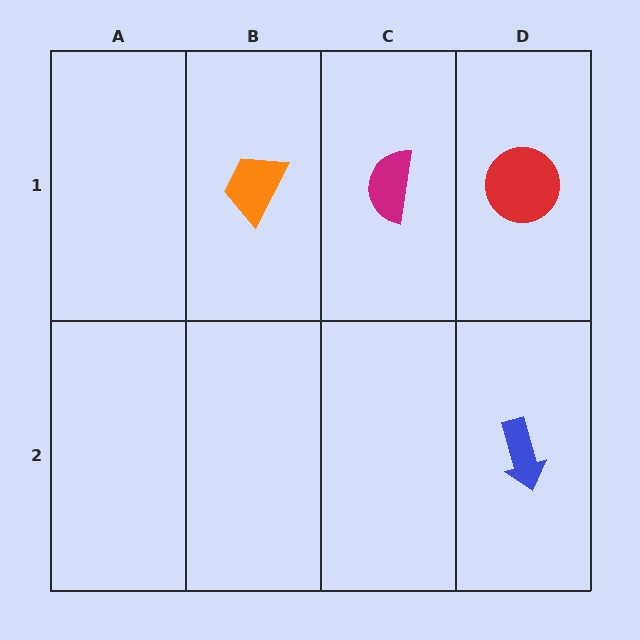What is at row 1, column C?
A magenta semicircle.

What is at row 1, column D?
A red circle.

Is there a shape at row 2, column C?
No, that cell is empty.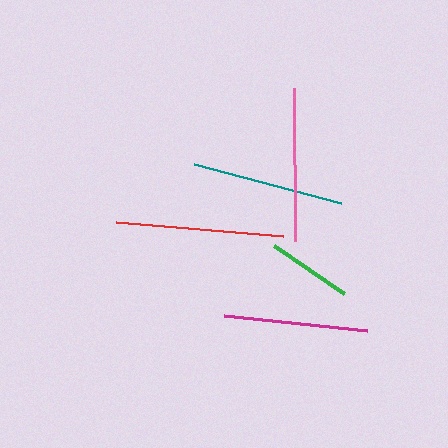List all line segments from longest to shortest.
From longest to shortest: red, pink, teal, magenta, green.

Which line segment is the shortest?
The green line is the shortest at approximately 85 pixels.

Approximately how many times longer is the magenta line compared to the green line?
The magenta line is approximately 1.7 times the length of the green line.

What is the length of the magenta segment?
The magenta segment is approximately 144 pixels long.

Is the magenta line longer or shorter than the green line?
The magenta line is longer than the green line.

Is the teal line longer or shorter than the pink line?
The pink line is longer than the teal line.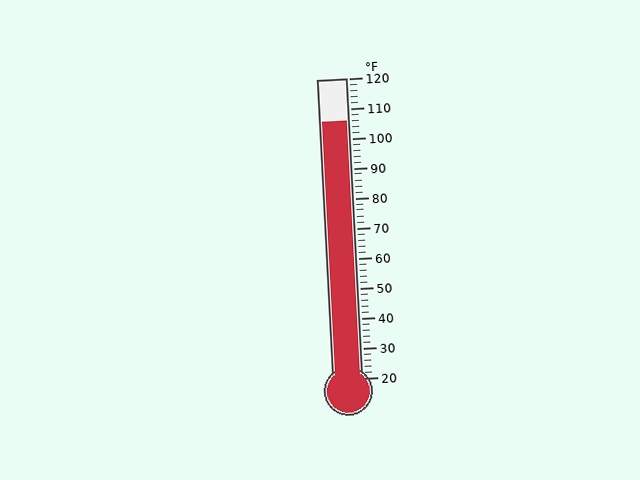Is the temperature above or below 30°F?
The temperature is above 30°F.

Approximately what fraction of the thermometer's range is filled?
The thermometer is filled to approximately 85% of its range.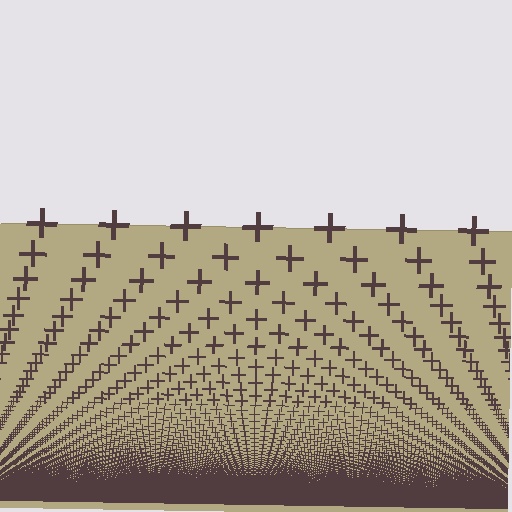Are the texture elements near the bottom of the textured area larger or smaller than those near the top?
Smaller. The gradient is inverted — elements near the bottom are smaller and denser.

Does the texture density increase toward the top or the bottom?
Density increases toward the bottom.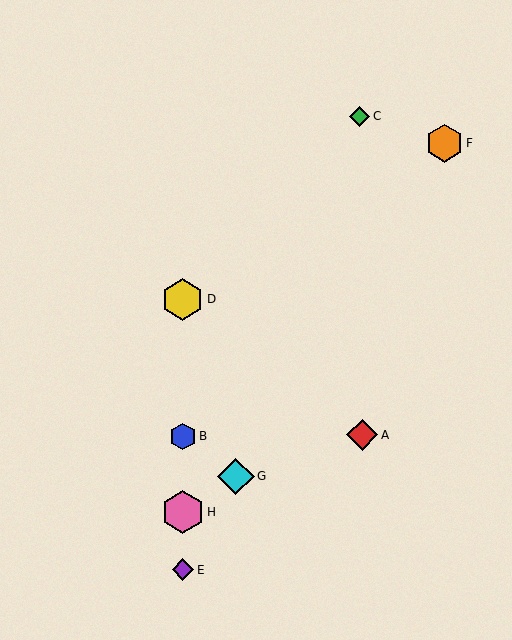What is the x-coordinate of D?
Object D is at x≈183.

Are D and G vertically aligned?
No, D is at x≈183 and G is at x≈236.